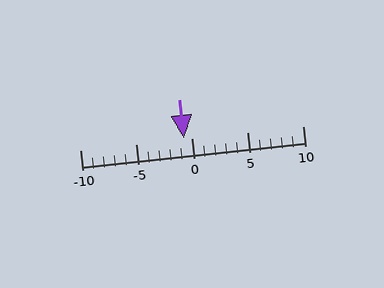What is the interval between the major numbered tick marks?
The major tick marks are spaced 5 units apart.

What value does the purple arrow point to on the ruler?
The purple arrow points to approximately -1.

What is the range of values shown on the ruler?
The ruler shows values from -10 to 10.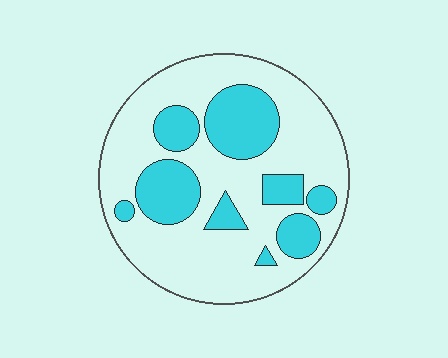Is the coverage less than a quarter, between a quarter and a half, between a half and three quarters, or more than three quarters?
Between a quarter and a half.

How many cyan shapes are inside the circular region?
9.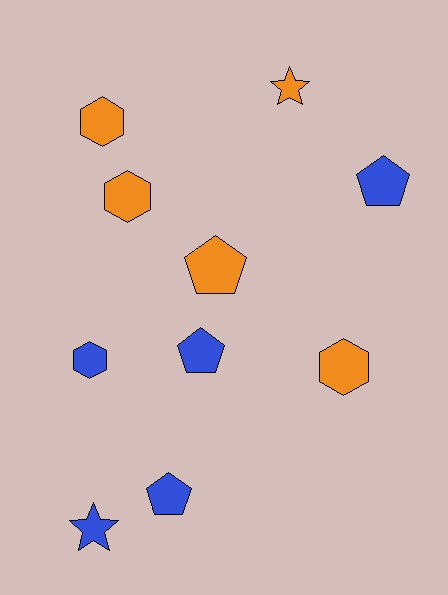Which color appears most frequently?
Orange, with 5 objects.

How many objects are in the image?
There are 10 objects.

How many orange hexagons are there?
There are 3 orange hexagons.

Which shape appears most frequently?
Hexagon, with 4 objects.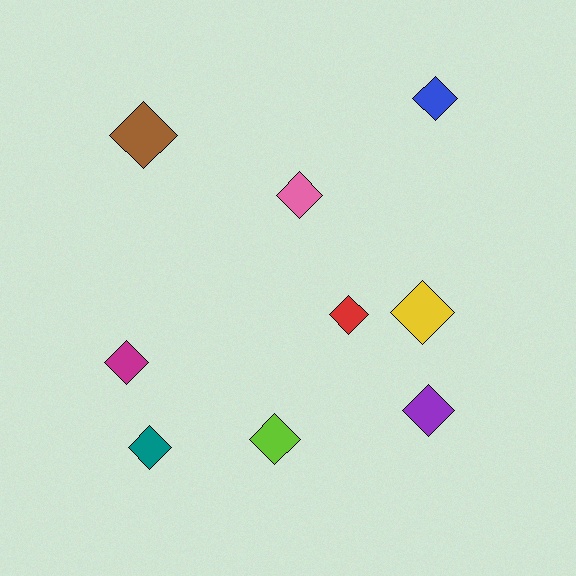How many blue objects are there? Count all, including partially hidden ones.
There is 1 blue object.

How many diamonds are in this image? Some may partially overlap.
There are 9 diamonds.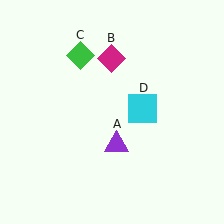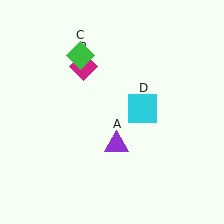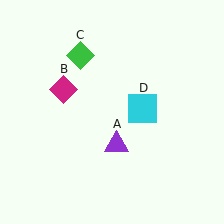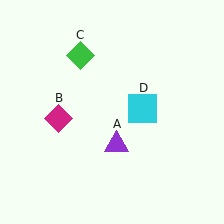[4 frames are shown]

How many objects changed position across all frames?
1 object changed position: magenta diamond (object B).